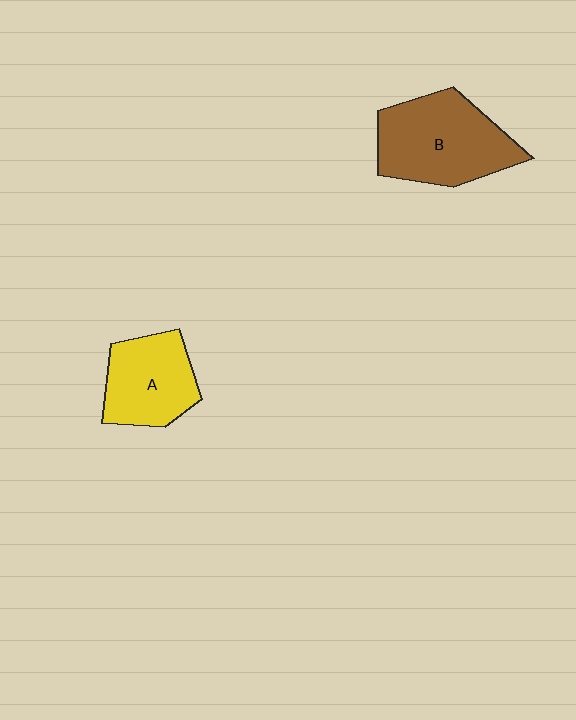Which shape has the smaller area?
Shape A (yellow).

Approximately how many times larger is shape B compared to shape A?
Approximately 1.4 times.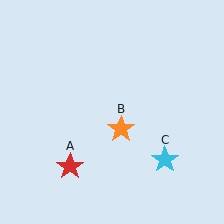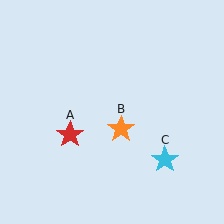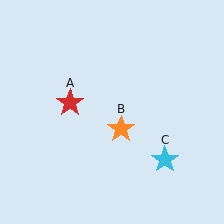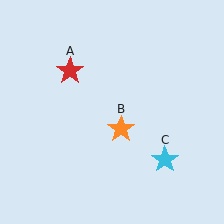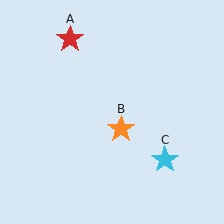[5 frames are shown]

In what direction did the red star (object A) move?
The red star (object A) moved up.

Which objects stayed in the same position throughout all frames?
Orange star (object B) and cyan star (object C) remained stationary.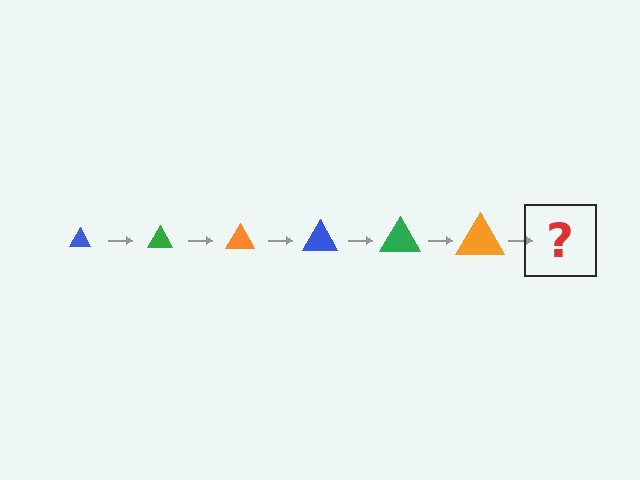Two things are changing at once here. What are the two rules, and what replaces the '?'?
The two rules are that the triangle grows larger each step and the color cycles through blue, green, and orange. The '?' should be a blue triangle, larger than the previous one.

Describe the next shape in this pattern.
It should be a blue triangle, larger than the previous one.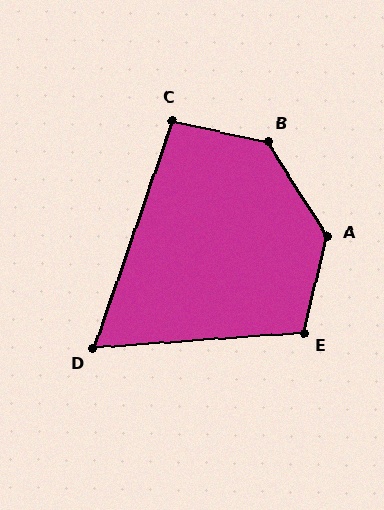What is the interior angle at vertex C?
Approximately 96 degrees (obtuse).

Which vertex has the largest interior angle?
B, at approximately 135 degrees.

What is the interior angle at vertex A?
Approximately 135 degrees (obtuse).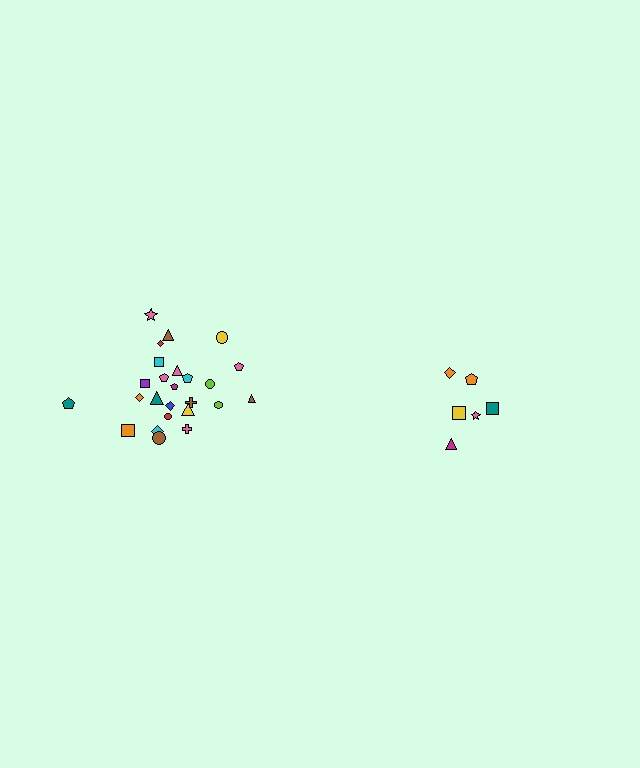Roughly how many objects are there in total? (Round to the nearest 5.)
Roughly 30 objects in total.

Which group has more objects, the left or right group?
The left group.